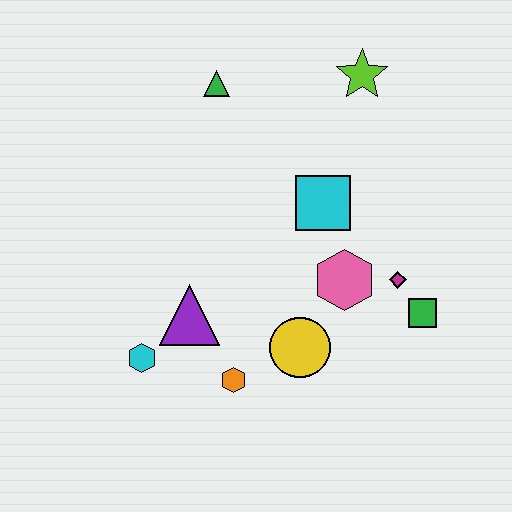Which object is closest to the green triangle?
The lime star is closest to the green triangle.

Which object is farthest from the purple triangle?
The lime star is farthest from the purple triangle.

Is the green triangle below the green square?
No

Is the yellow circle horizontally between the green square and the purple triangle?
Yes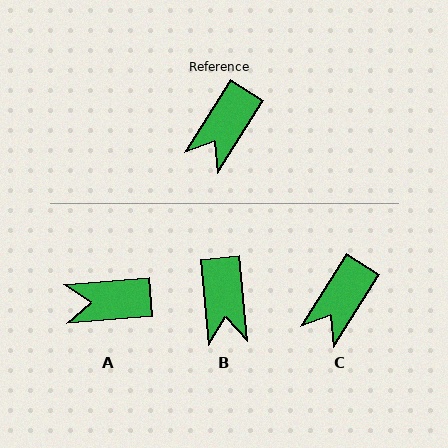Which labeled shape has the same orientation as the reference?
C.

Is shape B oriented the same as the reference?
No, it is off by about 38 degrees.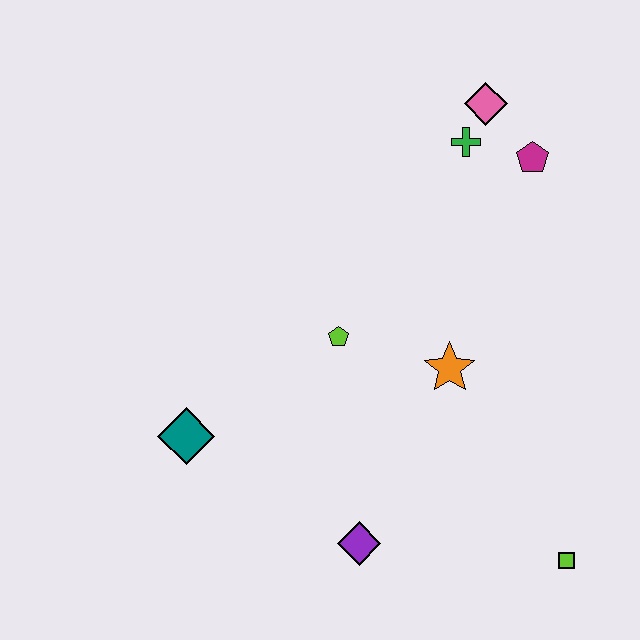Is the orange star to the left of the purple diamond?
No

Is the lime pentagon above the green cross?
No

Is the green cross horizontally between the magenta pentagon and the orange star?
Yes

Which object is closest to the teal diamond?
The lime pentagon is closest to the teal diamond.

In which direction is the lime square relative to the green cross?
The lime square is below the green cross.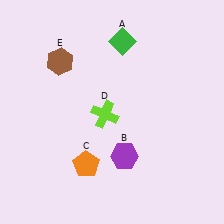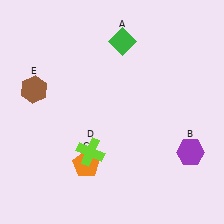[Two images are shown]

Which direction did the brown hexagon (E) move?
The brown hexagon (E) moved down.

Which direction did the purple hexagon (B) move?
The purple hexagon (B) moved right.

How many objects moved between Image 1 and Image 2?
3 objects moved between the two images.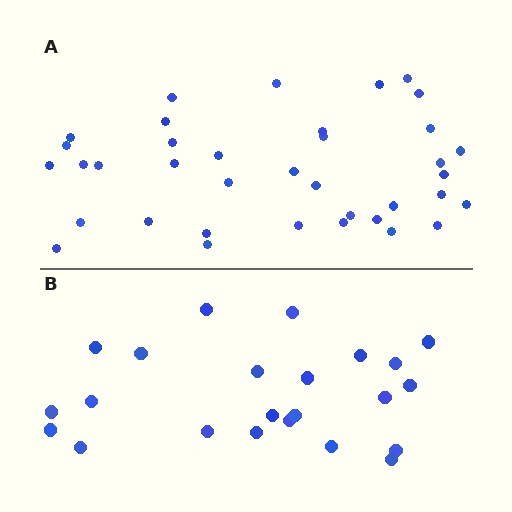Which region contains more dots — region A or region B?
Region A (the top region) has more dots.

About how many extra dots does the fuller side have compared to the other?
Region A has approximately 15 more dots than region B.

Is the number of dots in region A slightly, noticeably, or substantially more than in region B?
Region A has substantially more. The ratio is roughly 1.6 to 1.